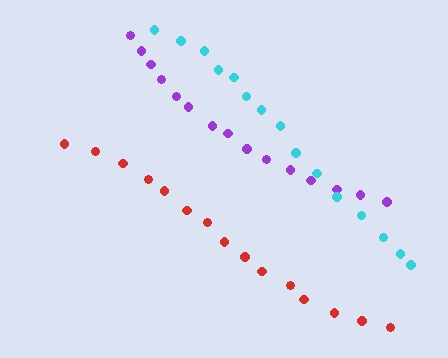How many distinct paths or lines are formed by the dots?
There are 3 distinct paths.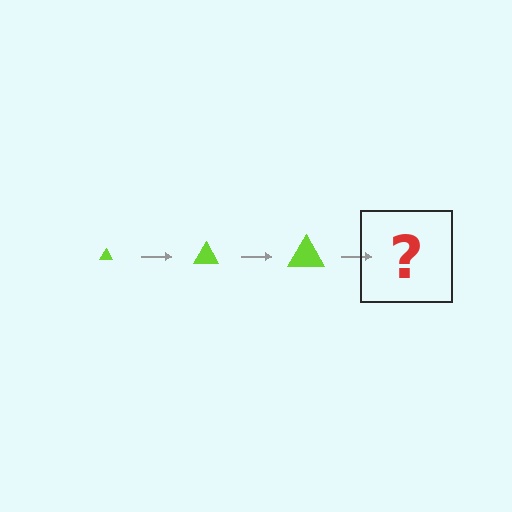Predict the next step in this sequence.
The next step is a lime triangle, larger than the previous one.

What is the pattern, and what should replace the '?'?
The pattern is that the triangle gets progressively larger each step. The '?' should be a lime triangle, larger than the previous one.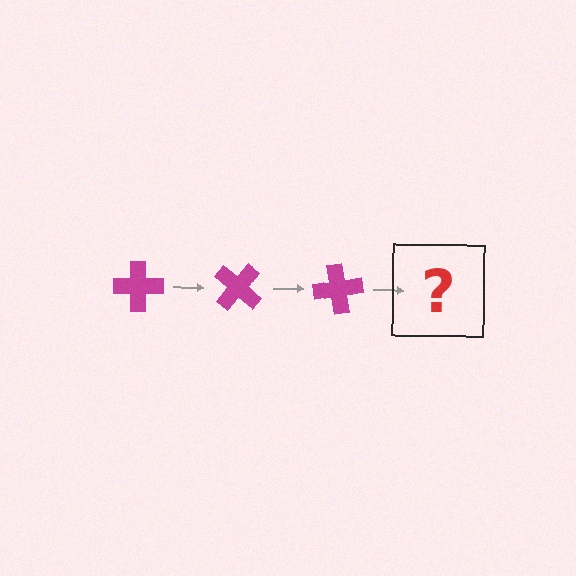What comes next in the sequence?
The next element should be a magenta cross rotated 120 degrees.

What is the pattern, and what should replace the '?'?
The pattern is that the cross rotates 40 degrees each step. The '?' should be a magenta cross rotated 120 degrees.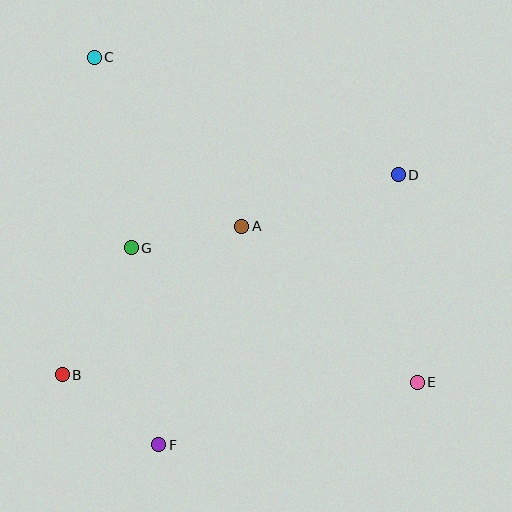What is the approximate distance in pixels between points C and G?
The distance between C and G is approximately 194 pixels.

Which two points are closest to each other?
Points A and G are closest to each other.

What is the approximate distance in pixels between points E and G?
The distance between E and G is approximately 316 pixels.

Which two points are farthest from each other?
Points C and E are farthest from each other.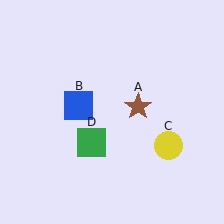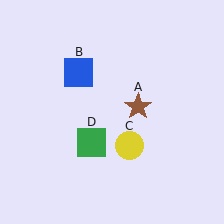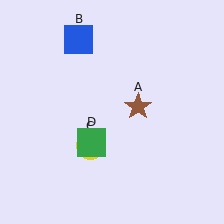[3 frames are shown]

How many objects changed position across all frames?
2 objects changed position: blue square (object B), yellow circle (object C).